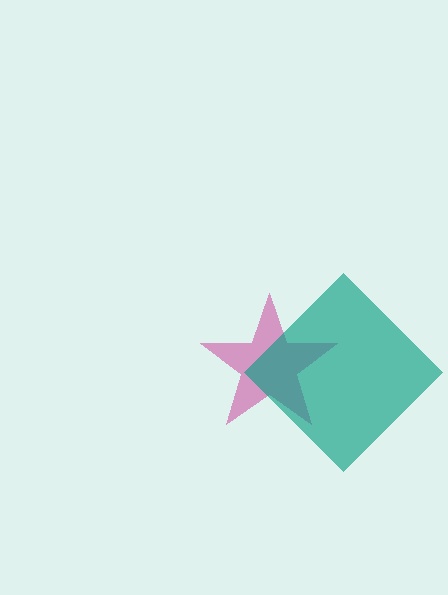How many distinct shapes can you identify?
There are 2 distinct shapes: a magenta star, a teal diamond.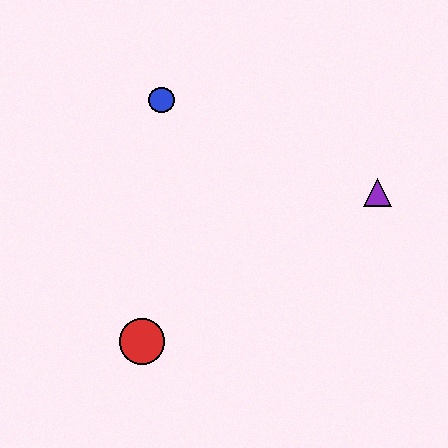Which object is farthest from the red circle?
The purple triangle is farthest from the red circle.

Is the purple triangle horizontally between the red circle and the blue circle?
No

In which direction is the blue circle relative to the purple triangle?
The blue circle is to the left of the purple triangle.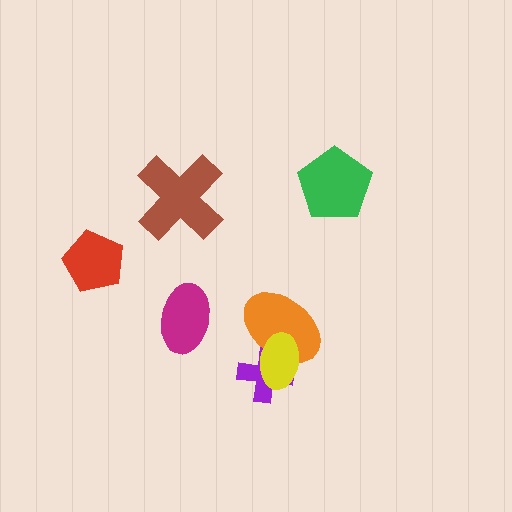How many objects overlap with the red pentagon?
0 objects overlap with the red pentagon.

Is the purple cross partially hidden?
Yes, it is partially covered by another shape.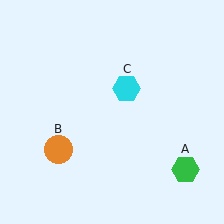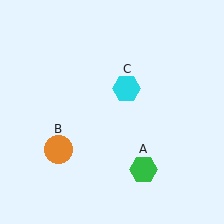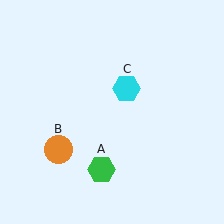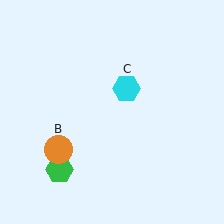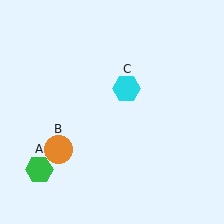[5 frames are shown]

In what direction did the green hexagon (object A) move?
The green hexagon (object A) moved left.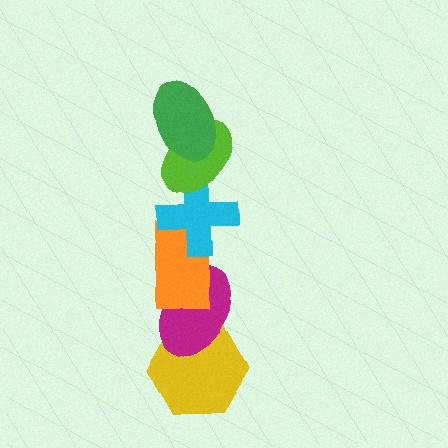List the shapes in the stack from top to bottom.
From top to bottom: the green ellipse, the lime ellipse, the cyan cross, the orange rectangle, the magenta ellipse, the yellow hexagon.